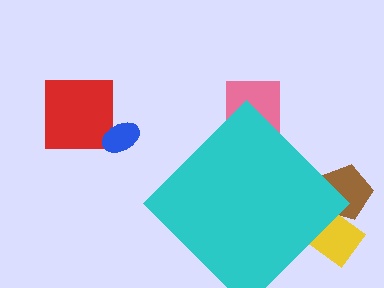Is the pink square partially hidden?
Yes, the pink square is partially hidden behind the cyan diamond.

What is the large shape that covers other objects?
A cyan diamond.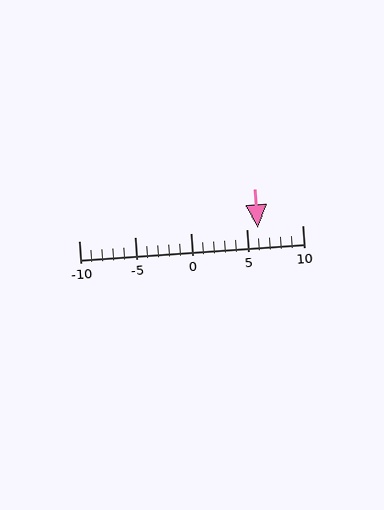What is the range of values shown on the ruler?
The ruler shows values from -10 to 10.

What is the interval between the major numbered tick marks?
The major tick marks are spaced 5 units apart.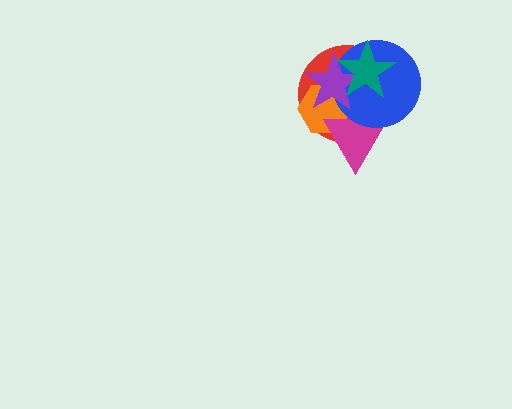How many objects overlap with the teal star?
3 objects overlap with the teal star.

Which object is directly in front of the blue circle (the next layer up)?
The purple star is directly in front of the blue circle.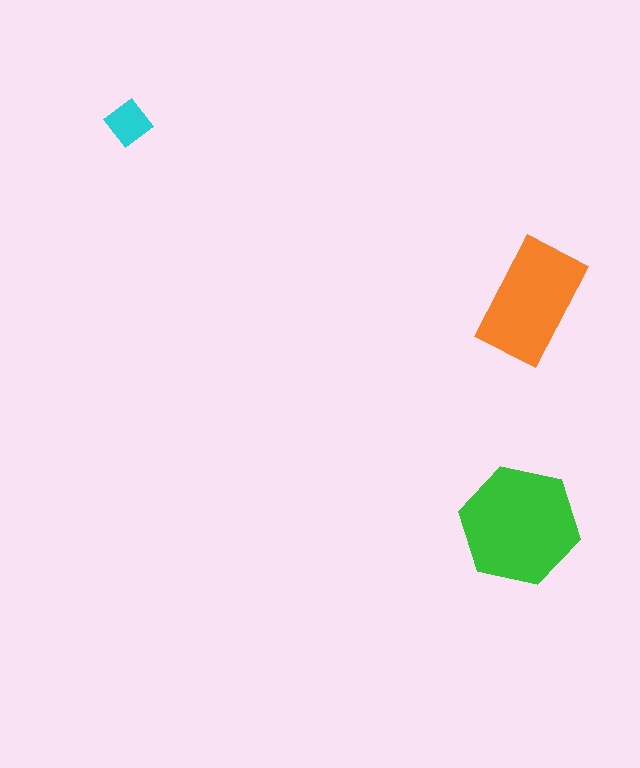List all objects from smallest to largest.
The cyan diamond, the orange rectangle, the green hexagon.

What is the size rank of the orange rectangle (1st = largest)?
2nd.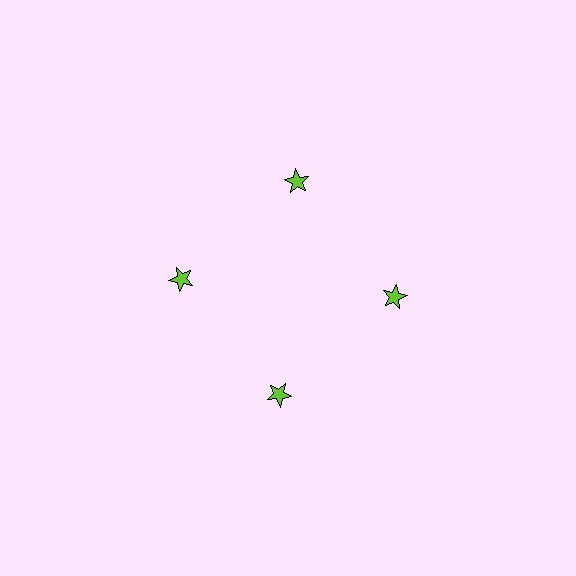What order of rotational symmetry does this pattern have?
This pattern has 4-fold rotational symmetry.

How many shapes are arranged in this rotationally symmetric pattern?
There are 4 shapes, arranged in 4 groups of 1.